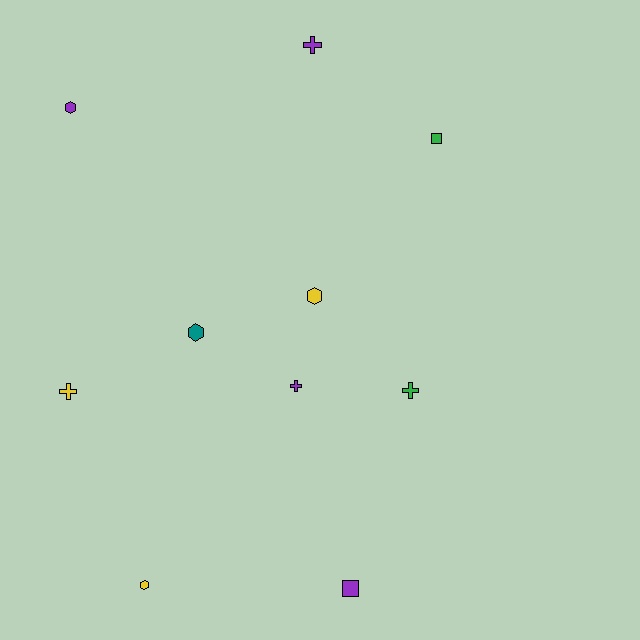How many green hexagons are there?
There are no green hexagons.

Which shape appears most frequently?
Cross, with 4 objects.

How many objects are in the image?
There are 10 objects.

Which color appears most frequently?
Purple, with 4 objects.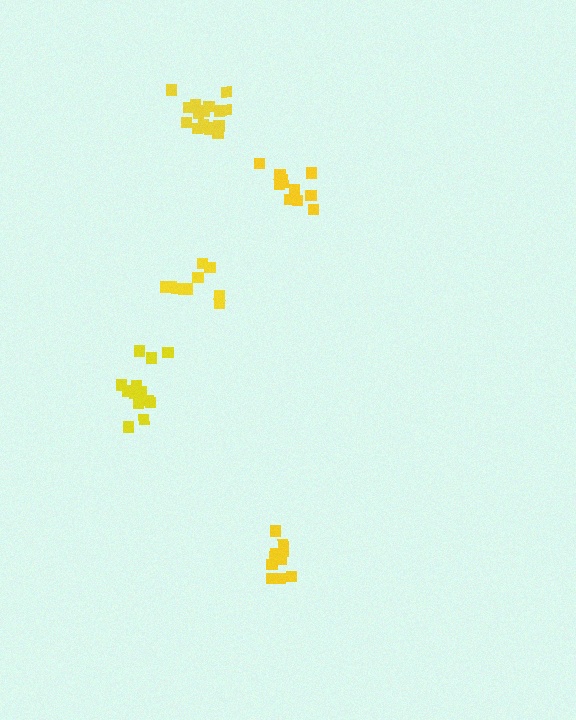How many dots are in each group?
Group 1: 16 dots, Group 2: 11 dots, Group 3: 10 dots, Group 4: 13 dots, Group 5: 10 dots (60 total).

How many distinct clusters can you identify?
There are 5 distinct clusters.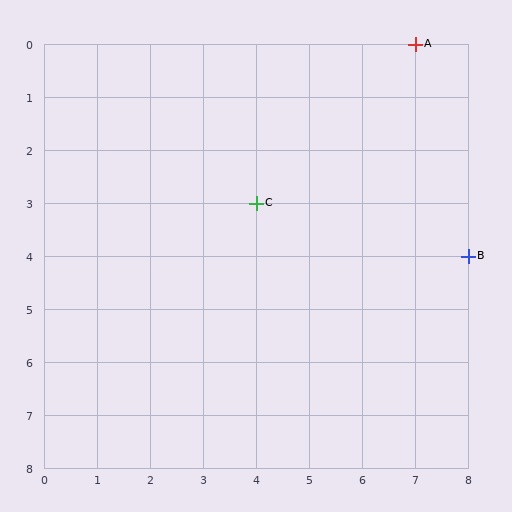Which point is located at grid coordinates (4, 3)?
Point C is at (4, 3).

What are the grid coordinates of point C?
Point C is at grid coordinates (4, 3).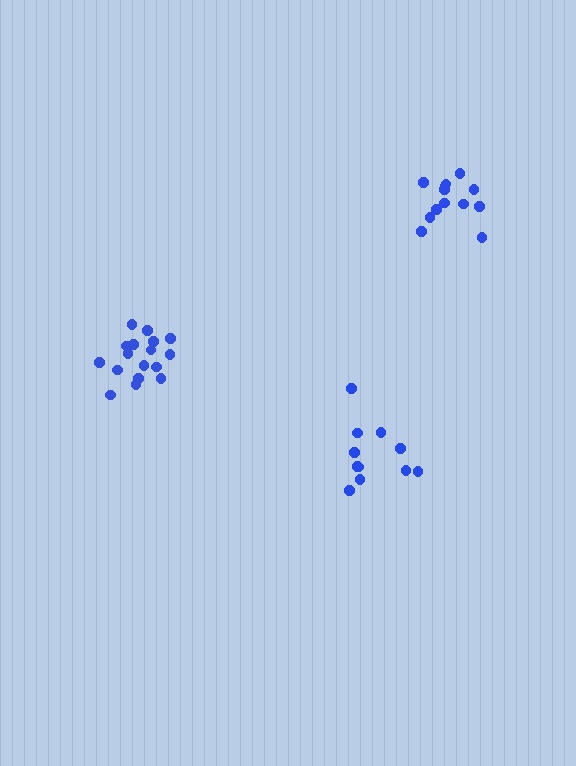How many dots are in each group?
Group 1: 13 dots, Group 2: 11 dots, Group 3: 17 dots (41 total).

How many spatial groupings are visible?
There are 3 spatial groupings.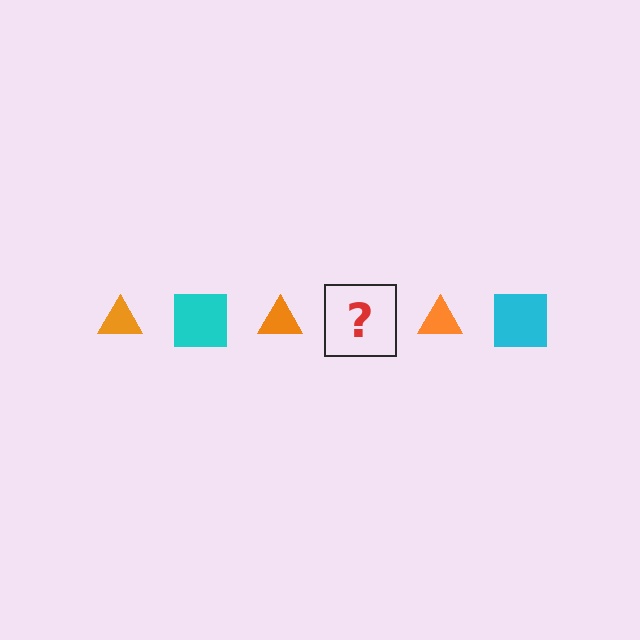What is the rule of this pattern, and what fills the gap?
The rule is that the pattern alternates between orange triangle and cyan square. The gap should be filled with a cyan square.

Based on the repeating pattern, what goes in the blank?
The blank should be a cyan square.